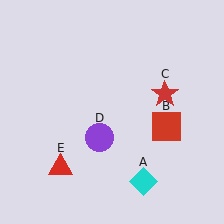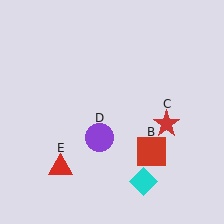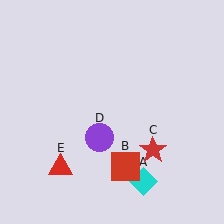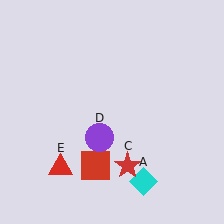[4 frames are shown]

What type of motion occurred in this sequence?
The red square (object B), red star (object C) rotated clockwise around the center of the scene.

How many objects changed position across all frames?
2 objects changed position: red square (object B), red star (object C).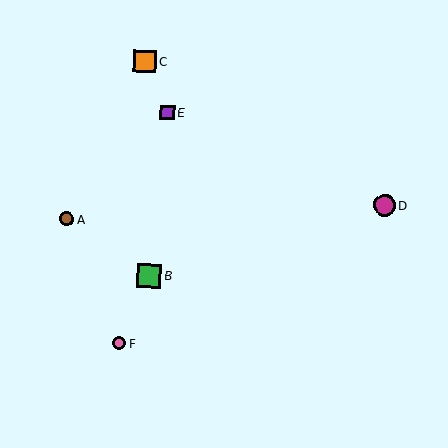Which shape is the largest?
The green square (labeled B) is the largest.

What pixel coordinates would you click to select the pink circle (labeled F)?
Click at (119, 343) to select the pink circle F.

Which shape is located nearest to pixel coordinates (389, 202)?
The magenta circle (labeled D) at (385, 205) is nearest to that location.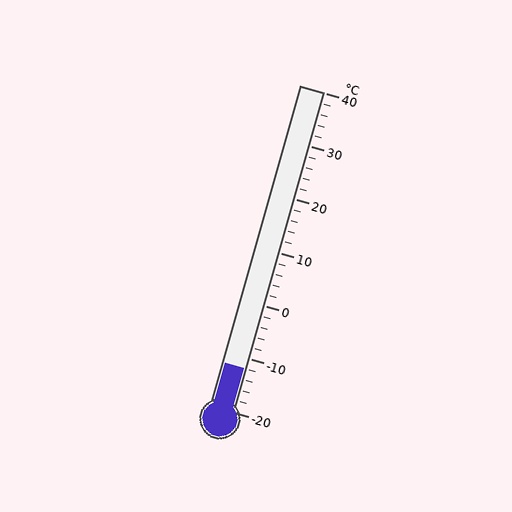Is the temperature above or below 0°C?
The temperature is below 0°C.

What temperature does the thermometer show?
The thermometer shows approximately -12°C.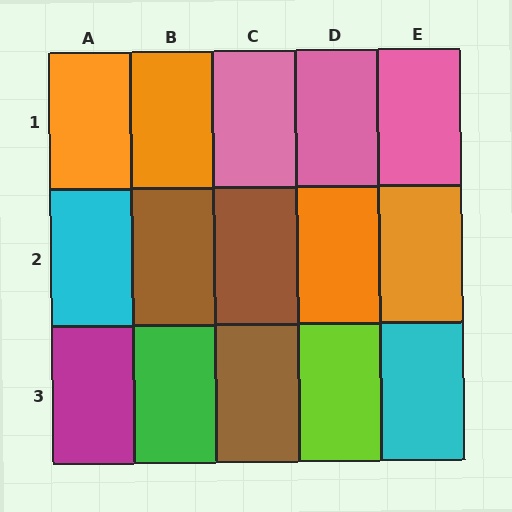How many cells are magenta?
1 cell is magenta.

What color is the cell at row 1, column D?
Pink.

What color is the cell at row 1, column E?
Pink.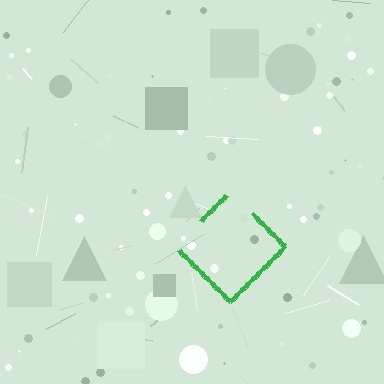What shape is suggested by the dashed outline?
The dashed outline suggests a diamond.